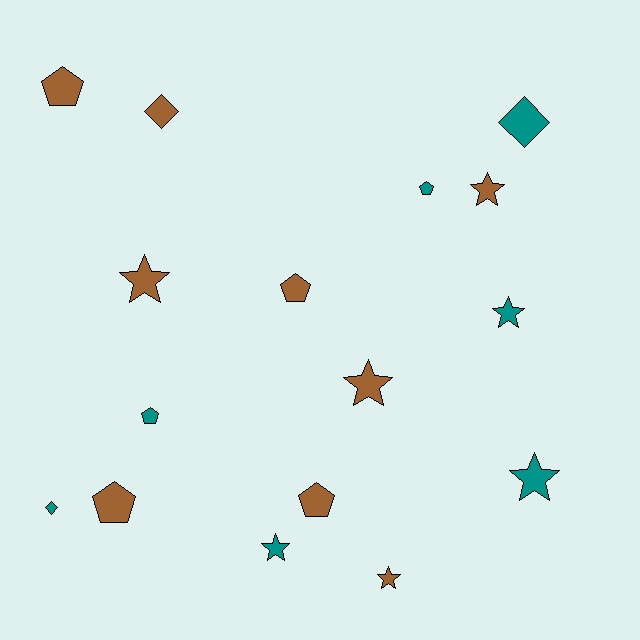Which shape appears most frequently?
Star, with 7 objects.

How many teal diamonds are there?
There are 2 teal diamonds.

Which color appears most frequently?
Brown, with 9 objects.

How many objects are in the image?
There are 16 objects.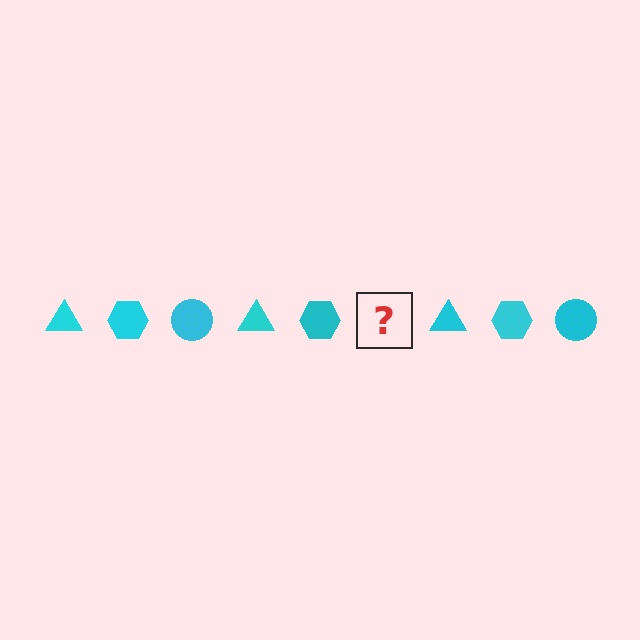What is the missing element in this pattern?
The missing element is a cyan circle.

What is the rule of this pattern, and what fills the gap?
The rule is that the pattern cycles through triangle, hexagon, circle shapes in cyan. The gap should be filled with a cyan circle.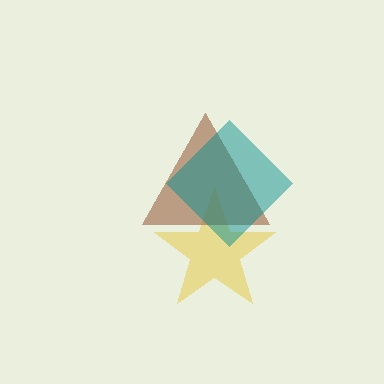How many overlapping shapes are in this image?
There are 3 overlapping shapes in the image.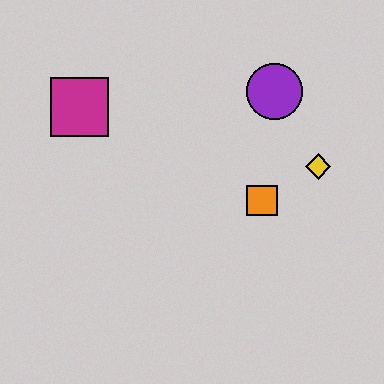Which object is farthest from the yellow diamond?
The magenta square is farthest from the yellow diamond.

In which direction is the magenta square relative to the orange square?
The magenta square is to the left of the orange square.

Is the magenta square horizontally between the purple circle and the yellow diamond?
No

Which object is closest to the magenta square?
The purple circle is closest to the magenta square.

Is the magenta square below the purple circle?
Yes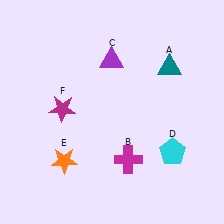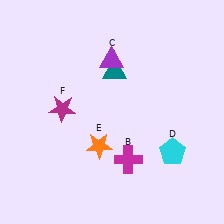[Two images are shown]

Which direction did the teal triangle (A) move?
The teal triangle (A) moved left.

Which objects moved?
The objects that moved are: the teal triangle (A), the orange star (E).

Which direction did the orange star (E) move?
The orange star (E) moved right.